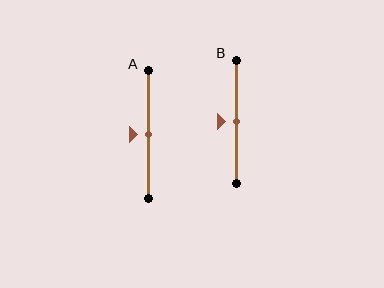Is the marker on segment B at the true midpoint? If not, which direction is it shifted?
Yes, the marker on segment B is at the true midpoint.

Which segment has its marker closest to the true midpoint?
Segment A has its marker closest to the true midpoint.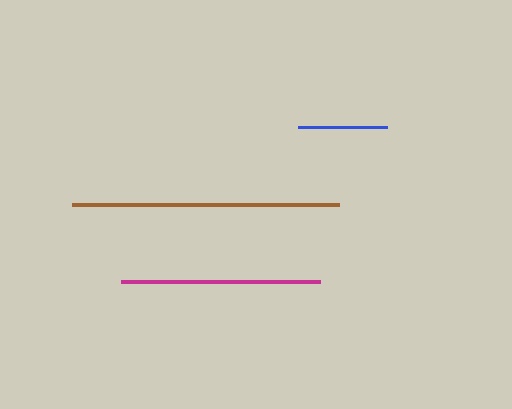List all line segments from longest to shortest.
From longest to shortest: brown, magenta, blue.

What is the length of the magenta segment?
The magenta segment is approximately 199 pixels long.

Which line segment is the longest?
The brown line is the longest at approximately 267 pixels.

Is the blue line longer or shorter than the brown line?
The brown line is longer than the blue line.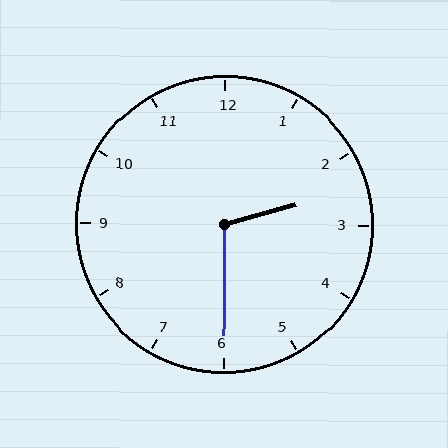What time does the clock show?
2:30.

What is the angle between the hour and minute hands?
Approximately 105 degrees.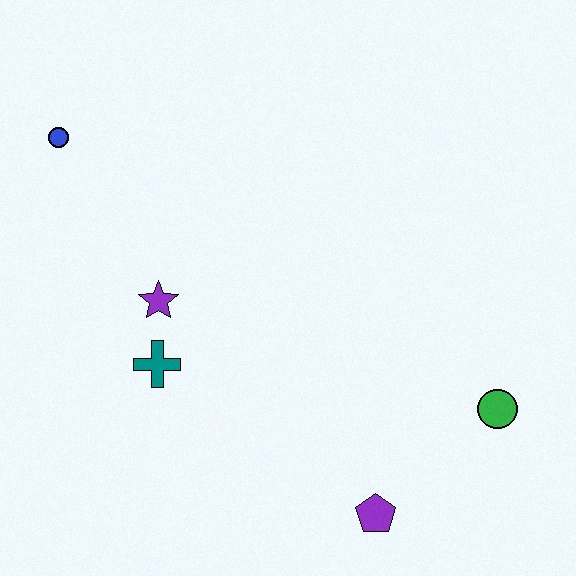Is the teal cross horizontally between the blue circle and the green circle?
Yes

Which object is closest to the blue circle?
The purple star is closest to the blue circle.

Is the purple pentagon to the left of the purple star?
No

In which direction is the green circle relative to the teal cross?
The green circle is to the right of the teal cross.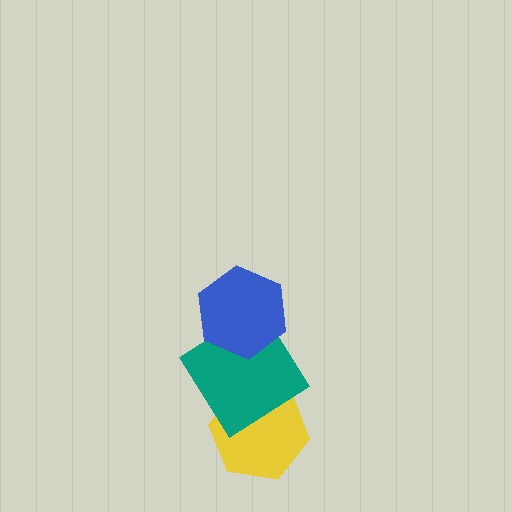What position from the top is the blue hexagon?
The blue hexagon is 1st from the top.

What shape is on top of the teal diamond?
The blue hexagon is on top of the teal diamond.